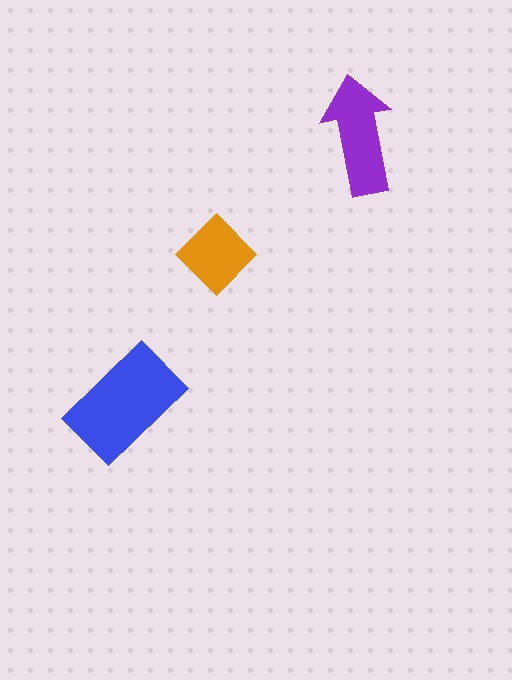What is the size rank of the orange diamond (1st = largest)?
3rd.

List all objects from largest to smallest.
The blue rectangle, the purple arrow, the orange diamond.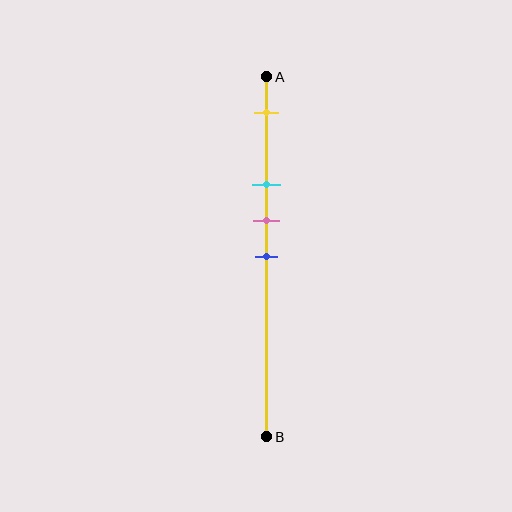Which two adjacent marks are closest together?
The pink and blue marks are the closest adjacent pair.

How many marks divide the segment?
There are 4 marks dividing the segment.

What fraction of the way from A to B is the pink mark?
The pink mark is approximately 40% (0.4) of the way from A to B.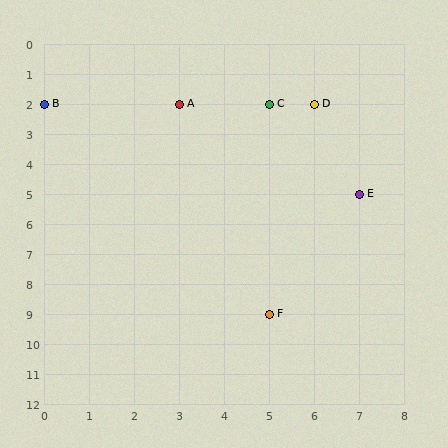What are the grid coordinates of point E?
Point E is at grid coordinates (7, 5).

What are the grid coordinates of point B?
Point B is at grid coordinates (0, 2).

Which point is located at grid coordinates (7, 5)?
Point E is at (7, 5).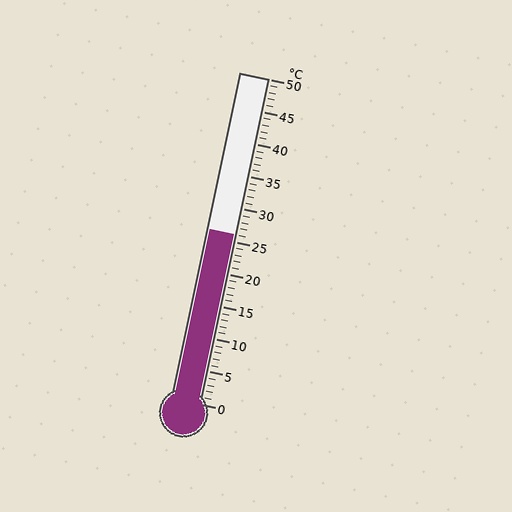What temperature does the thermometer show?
The thermometer shows approximately 26°C.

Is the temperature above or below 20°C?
The temperature is above 20°C.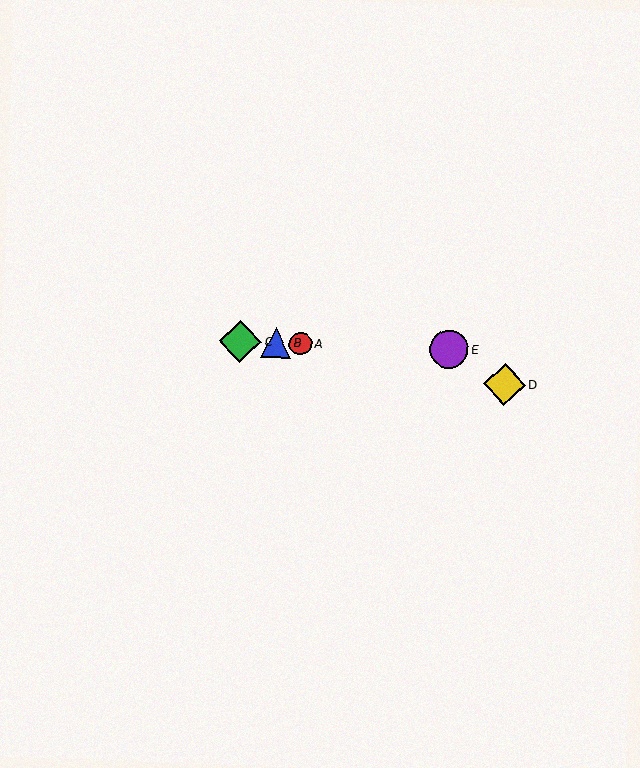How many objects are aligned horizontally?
4 objects (A, B, C, E) are aligned horizontally.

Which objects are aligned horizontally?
Objects A, B, C, E are aligned horizontally.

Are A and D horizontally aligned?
No, A is at y≈344 and D is at y≈384.